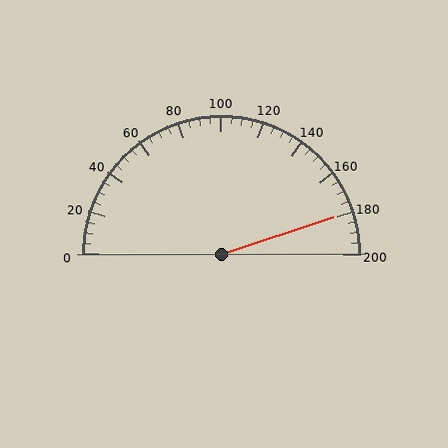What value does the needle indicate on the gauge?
The needle indicates approximately 180.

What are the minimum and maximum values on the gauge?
The gauge ranges from 0 to 200.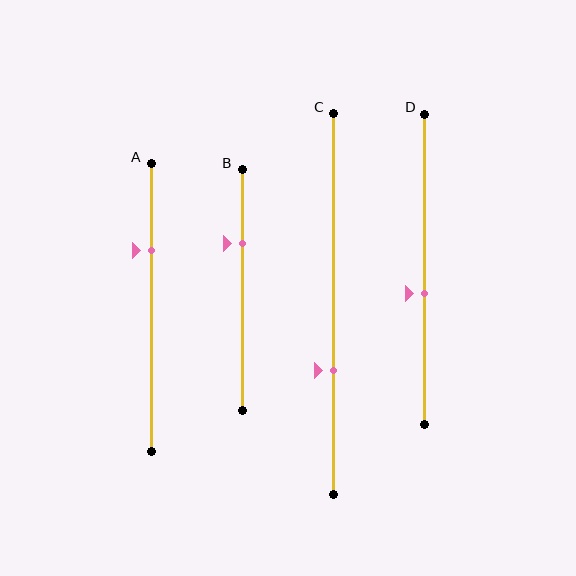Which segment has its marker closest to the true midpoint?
Segment D has its marker closest to the true midpoint.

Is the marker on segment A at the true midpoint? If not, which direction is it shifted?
No, the marker on segment A is shifted upward by about 20% of the segment length.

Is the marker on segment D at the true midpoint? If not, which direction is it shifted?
No, the marker on segment D is shifted downward by about 8% of the segment length.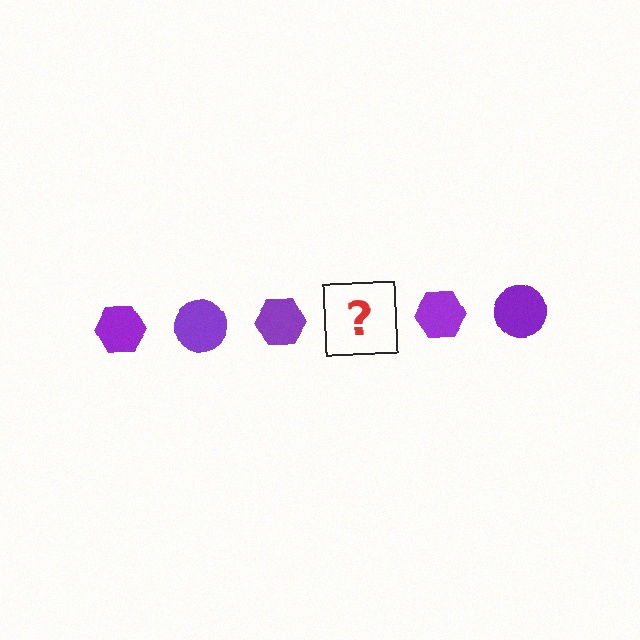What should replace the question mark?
The question mark should be replaced with a purple circle.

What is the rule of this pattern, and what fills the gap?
The rule is that the pattern cycles through hexagon, circle shapes in purple. The gap should be filled with a purple circle.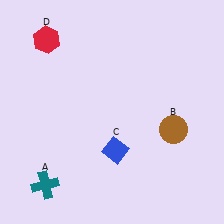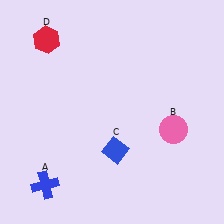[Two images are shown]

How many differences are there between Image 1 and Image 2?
There are 2 differences between the two images.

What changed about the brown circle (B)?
In Image 1, B is brown. In Image 2, it changed to pink.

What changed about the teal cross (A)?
In Image 1, A is teal. In Image 2, it changed to blue.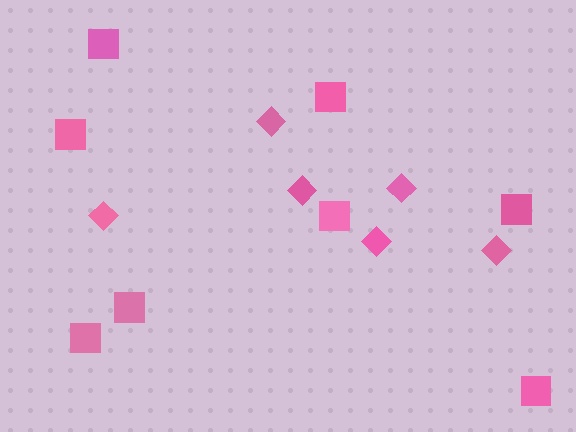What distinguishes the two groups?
There are 2 groups: one group of squares (8) and one group of diamonds (6).